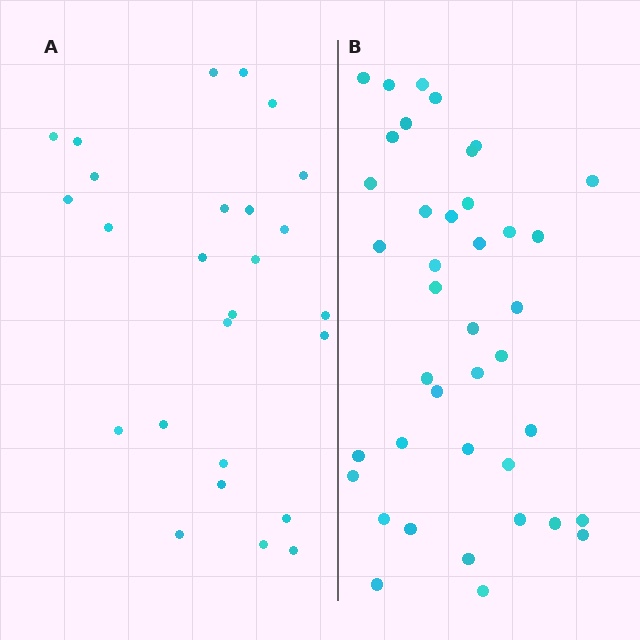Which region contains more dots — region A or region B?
Region B (the right region) has more dots.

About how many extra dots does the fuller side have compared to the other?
Region B has approximately 15 more dots than region A.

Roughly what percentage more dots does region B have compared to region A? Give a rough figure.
About 55% more.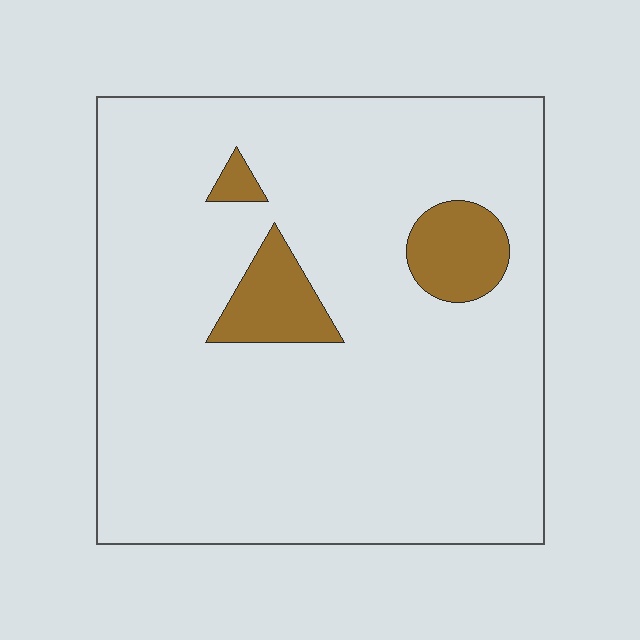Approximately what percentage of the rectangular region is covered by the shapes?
Approximately 10%.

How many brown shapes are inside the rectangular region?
3.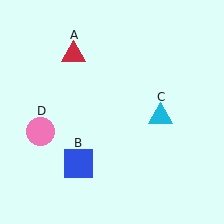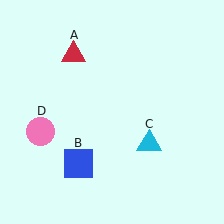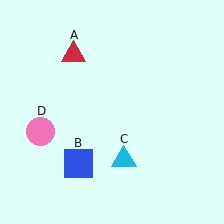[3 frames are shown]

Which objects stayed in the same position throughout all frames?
Red triangle (object A) and blue square (object B) and pink circle (object D) remained stationary.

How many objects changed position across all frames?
1 object changed position: cyan triangle (object C).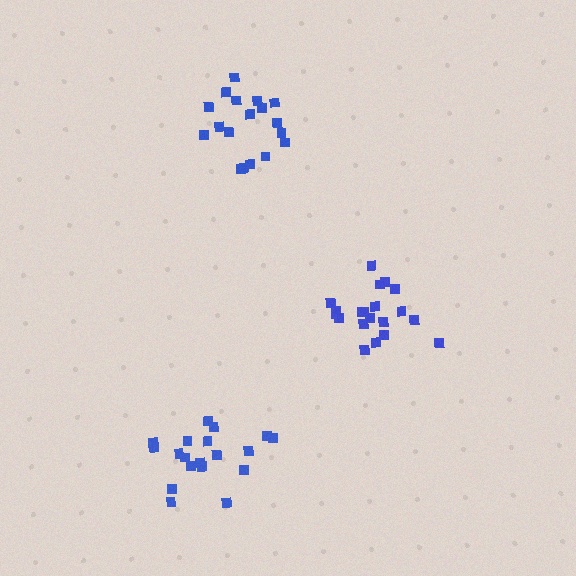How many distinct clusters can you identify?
There are 3 distinct clusters.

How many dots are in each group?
Group 1: 18 dots, Group 2: 20 dots, Group 3: 19 dots (57 total).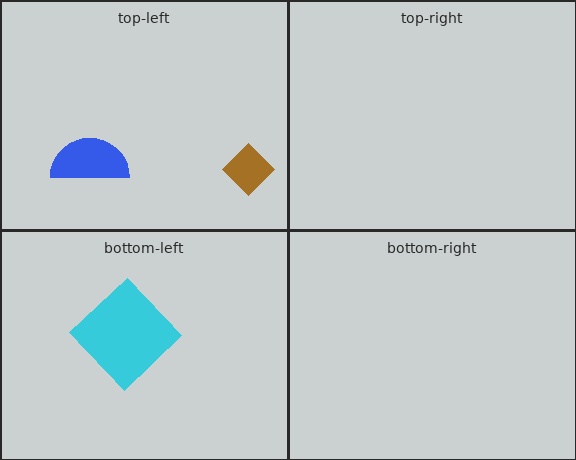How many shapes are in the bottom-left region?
1.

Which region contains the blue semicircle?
The top-left region.